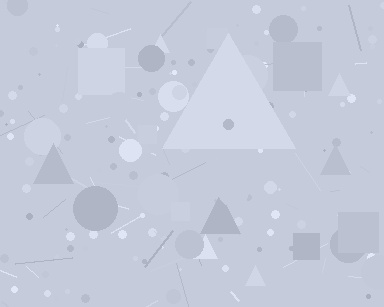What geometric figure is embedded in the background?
A triangle is embedded in the background.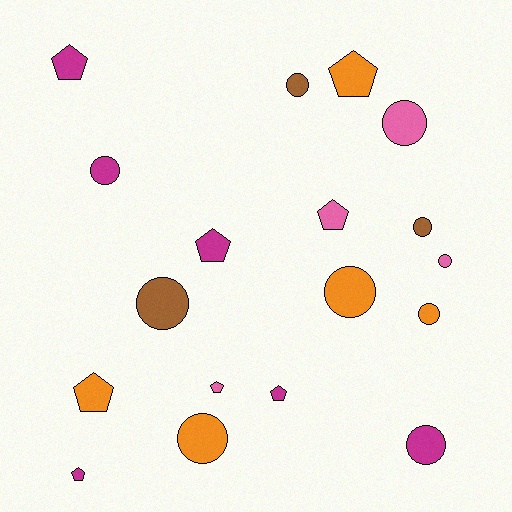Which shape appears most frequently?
Circle, with 10 objects.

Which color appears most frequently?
Magenta, with 6 objects.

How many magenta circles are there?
There are 2 magenta circles.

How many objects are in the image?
There are 18 objects.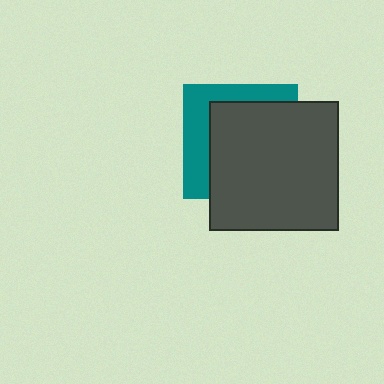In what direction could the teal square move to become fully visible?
The teal square could move toward the upper-left. That would shift it out from behind the dark gray square entirely.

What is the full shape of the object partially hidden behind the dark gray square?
The partially hidden object is a teal square.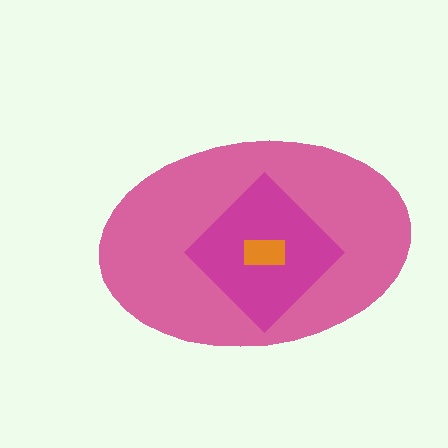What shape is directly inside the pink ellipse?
The magenta diamond.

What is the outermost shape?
The pink ellipse.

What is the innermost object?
The orange rectangle.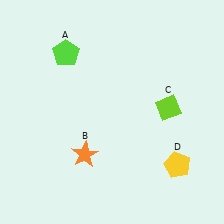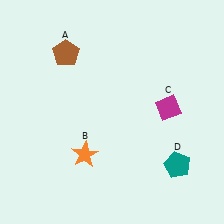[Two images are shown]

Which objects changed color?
A changed from lime to brown. C changed from lime to magenta. D changed from yellow to teal.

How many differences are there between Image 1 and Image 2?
There are 3 differences between the two images.